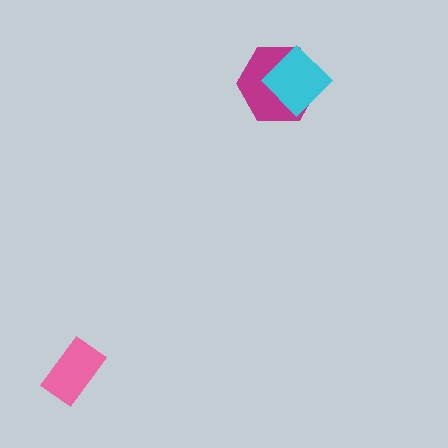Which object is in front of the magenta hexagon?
The cyan diamond is in front of the magenta hexagon.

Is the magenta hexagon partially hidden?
Yes, it is partially covered by another shape.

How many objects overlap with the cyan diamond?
1 object overlaps with the cyan diamond.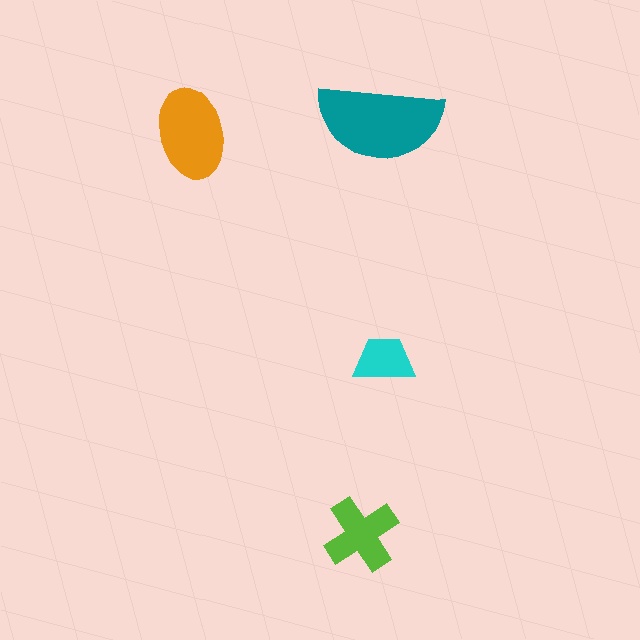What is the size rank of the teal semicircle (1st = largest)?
1st.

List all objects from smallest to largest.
The cyan trapezoid, the lime cross, the orange ellipse, the teal semicircle.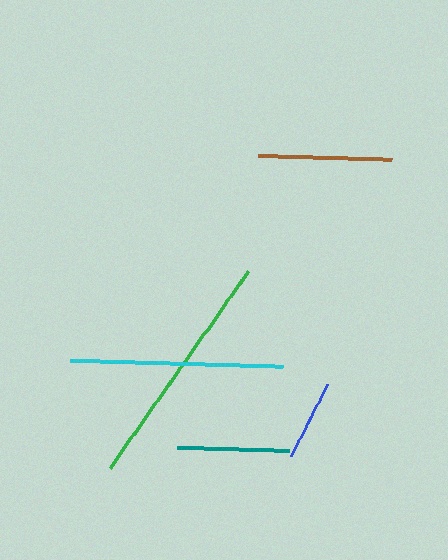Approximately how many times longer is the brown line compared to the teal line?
The brown line is approximately 1.2 times the length of the teal line.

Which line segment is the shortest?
The blue line is the shortest at approximately 81 pixels.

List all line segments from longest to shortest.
From longest to shortest: green, cyan, brown, teal, blue.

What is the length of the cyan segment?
The cyan segment is approximately 212 pixels long.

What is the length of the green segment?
The green segment is approximately 242 pixels long.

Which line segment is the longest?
The green line is the longest at approximately 242 pixels.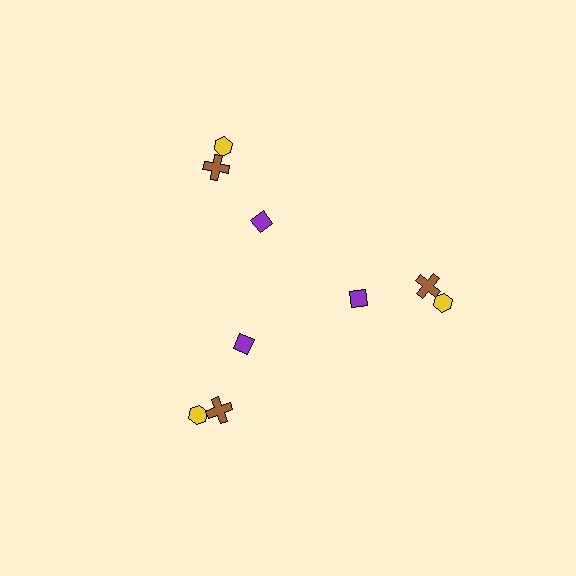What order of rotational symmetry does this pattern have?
This pattern has 3-fold rotational symmetry.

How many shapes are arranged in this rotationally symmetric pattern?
There are 9 shapes, arranged in 3 groups of 3.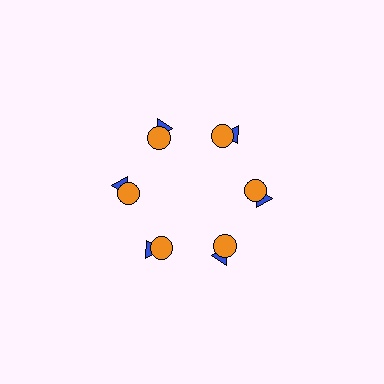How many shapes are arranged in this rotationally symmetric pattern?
There are 12 shapes, arranged in 6 groups of 2.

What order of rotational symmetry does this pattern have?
This pattern has 6-fold rotational symmetry.